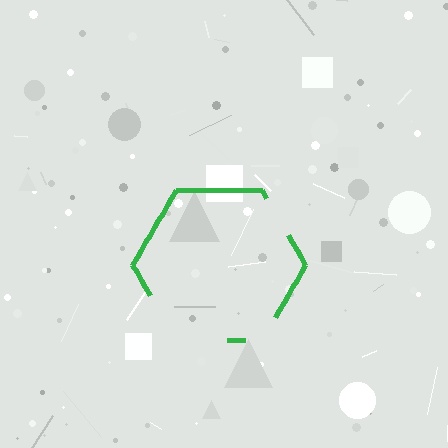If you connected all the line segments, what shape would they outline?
They would outline a hexagon.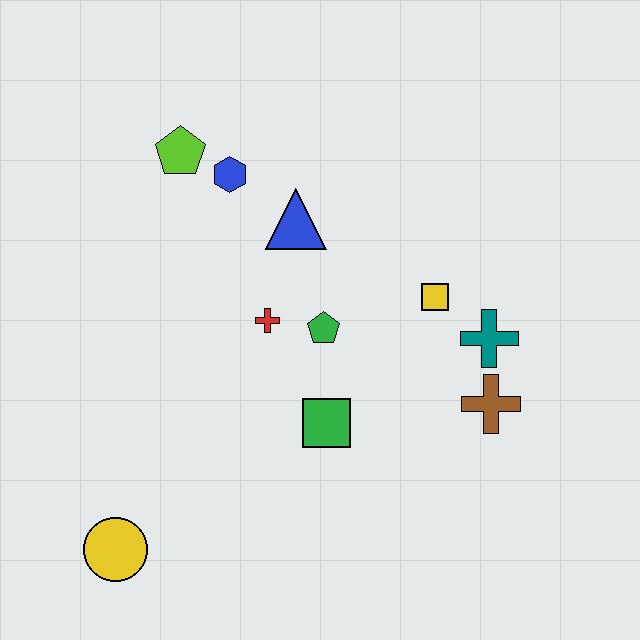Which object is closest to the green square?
The green pentagon is closest to the green square.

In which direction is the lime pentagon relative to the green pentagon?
The lime pentagon is above the green pentagon.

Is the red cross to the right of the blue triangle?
No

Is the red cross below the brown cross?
No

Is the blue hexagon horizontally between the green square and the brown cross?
No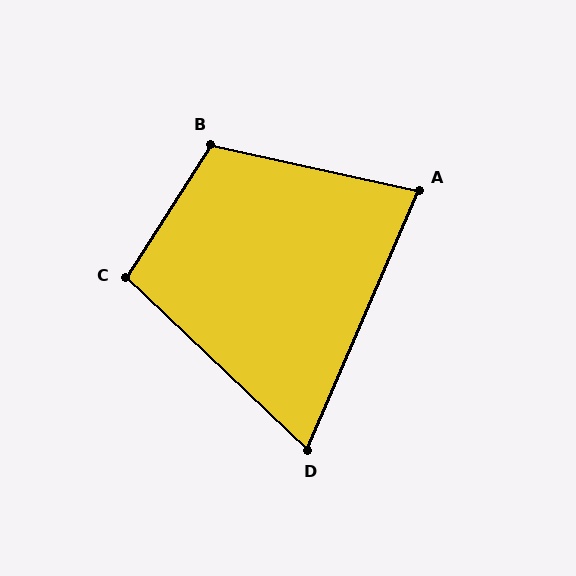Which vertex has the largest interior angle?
B, at approximately 110 degrees.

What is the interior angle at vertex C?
Approximately 101 degrees (obtuse).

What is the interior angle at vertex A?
Approximately 79 degrees (acute).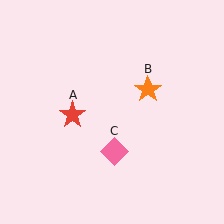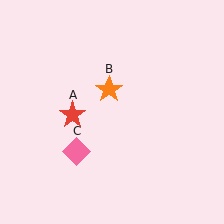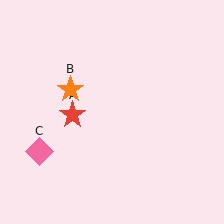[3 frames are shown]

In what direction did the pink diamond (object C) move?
The pink diamond (object C) moved left.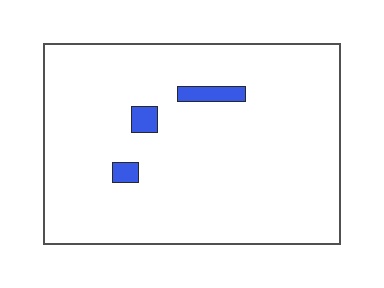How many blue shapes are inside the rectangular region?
3.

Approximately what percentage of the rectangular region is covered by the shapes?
Approximately 5%.